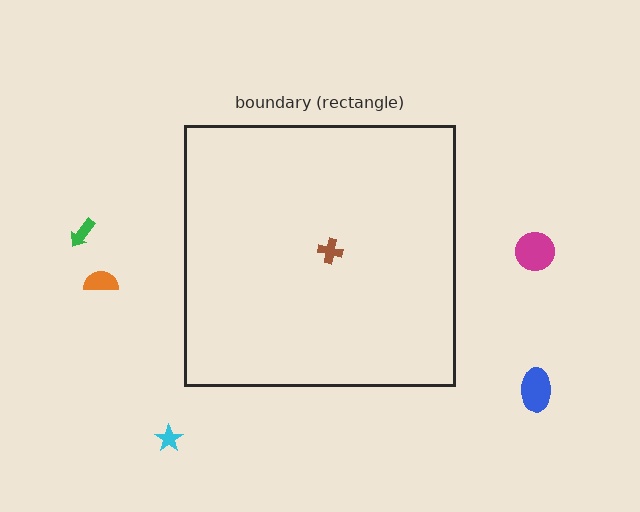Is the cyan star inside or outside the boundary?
Outside.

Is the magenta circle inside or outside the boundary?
Outside.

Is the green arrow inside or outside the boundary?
Outside.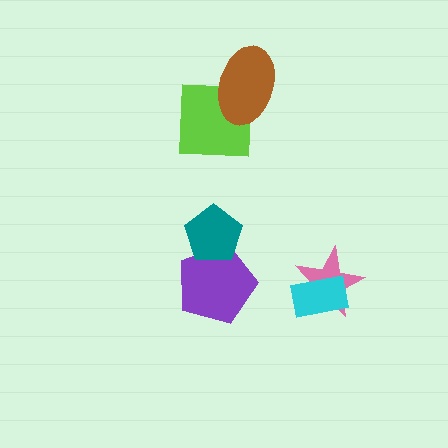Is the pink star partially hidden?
Yes, it is partially covered by another shape.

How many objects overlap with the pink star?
1 object overlaps with the pink star.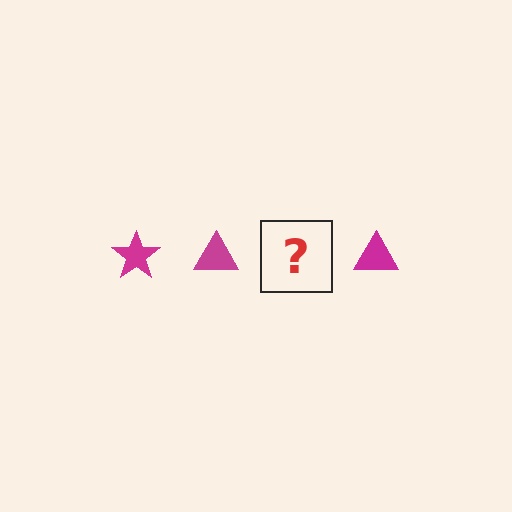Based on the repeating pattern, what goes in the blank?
The blank should be a magenta star.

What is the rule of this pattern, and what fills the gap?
The rule is that the pattern cycles through star, triangle shapes in magenta. The gap should be filled with a magenta star.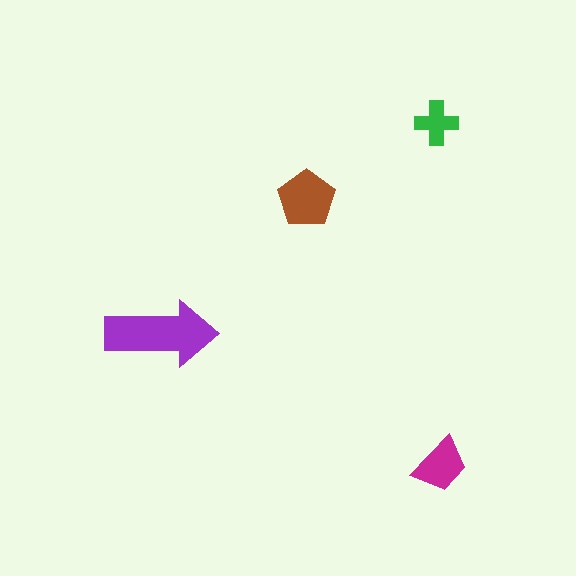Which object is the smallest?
The green cross.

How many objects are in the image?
There are 4 objects in the image.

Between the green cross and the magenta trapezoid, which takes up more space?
The magenta trapezoid.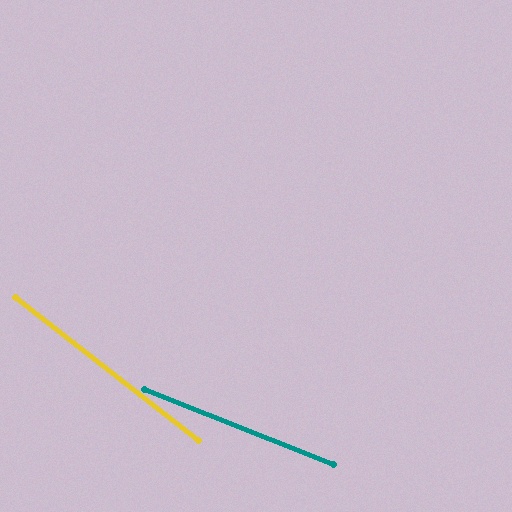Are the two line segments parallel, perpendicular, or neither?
Neither parallel nor perpendicular — they differ by about 17°.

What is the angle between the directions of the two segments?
Approximately 17 degrees.